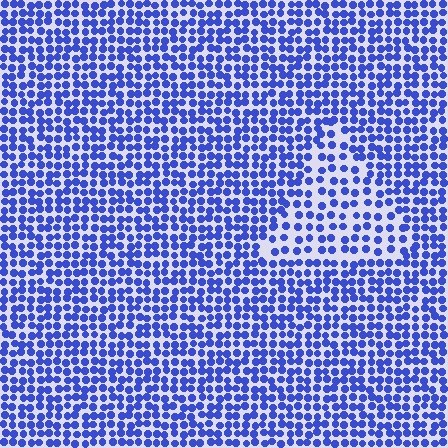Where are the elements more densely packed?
The elements are more densely packed outside the triangle boundary.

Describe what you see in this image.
The image contains small blue elements arranged at two different densities. A triangle-shaped region is visible where the elements are less densely packed than the surrounding area.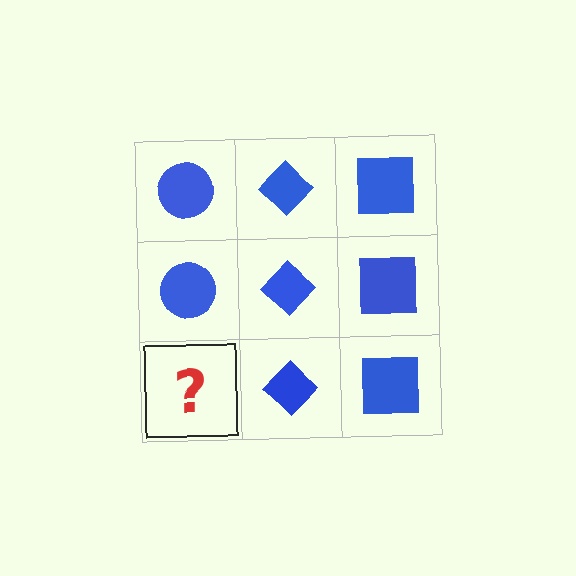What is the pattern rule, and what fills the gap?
The rule is that each column has a consistent shape. The gap should be filled with a blue circle.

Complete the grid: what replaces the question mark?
The question mark should be replaced with a blue circle.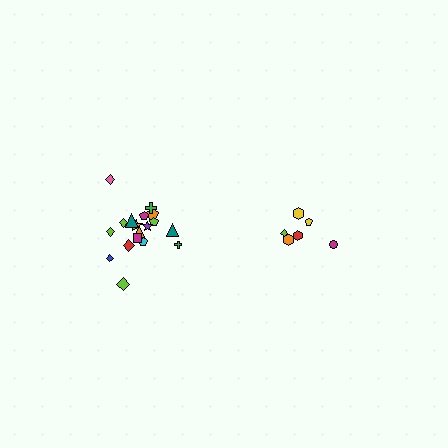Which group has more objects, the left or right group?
The left group.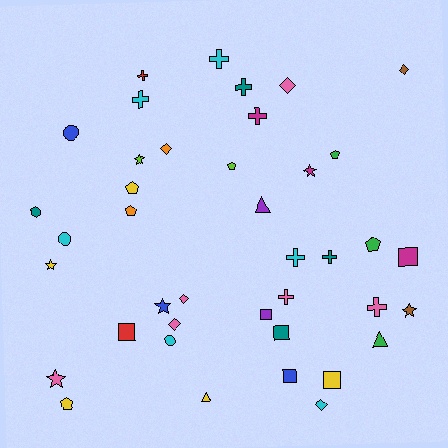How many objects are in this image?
There are 40 objects.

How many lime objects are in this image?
There are 2 lime objects.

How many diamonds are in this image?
There are 6 diamonds.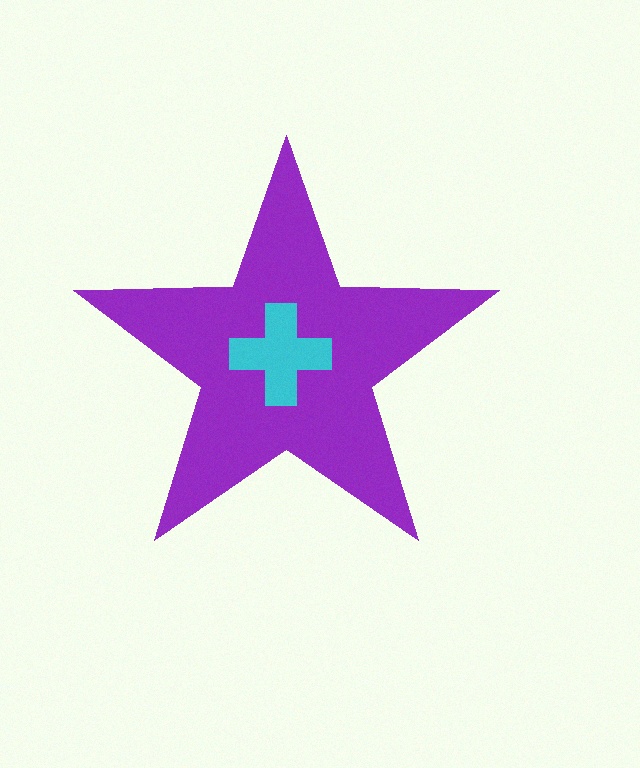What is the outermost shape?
The purple star.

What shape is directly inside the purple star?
The cyan cross.